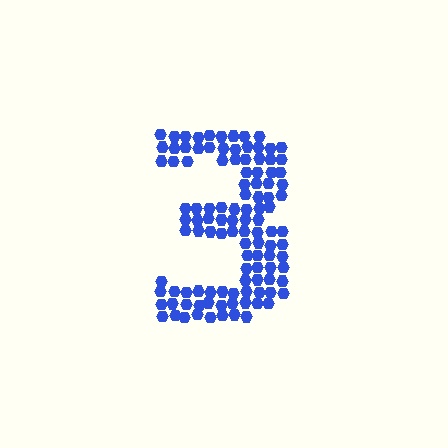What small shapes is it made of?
It is made of small hexagons.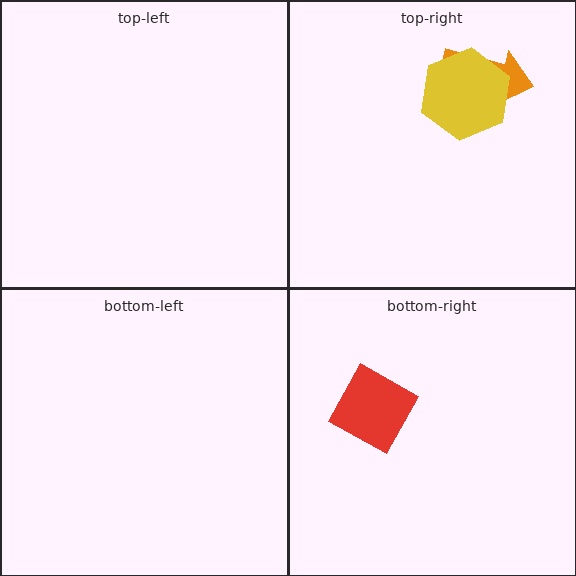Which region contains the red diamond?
The bottom-right region.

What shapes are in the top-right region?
The orange arrow, the yellow hexagon.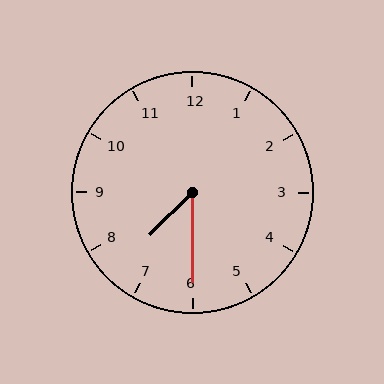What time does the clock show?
7:30.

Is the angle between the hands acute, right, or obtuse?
It is acute.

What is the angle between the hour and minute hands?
Approximately 45 degrees.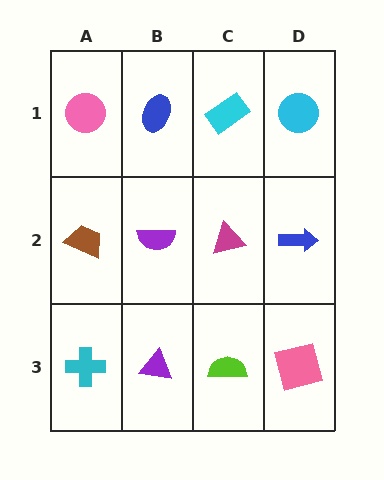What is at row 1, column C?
A cyan rectangle.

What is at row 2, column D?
A blue arrow.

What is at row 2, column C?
A magenta triangle.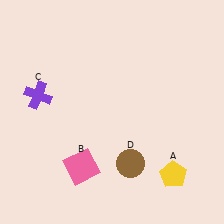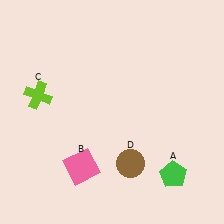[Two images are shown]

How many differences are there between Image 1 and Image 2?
There are 2 differences between the two images.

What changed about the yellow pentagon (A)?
In Image 1, A is yellow. In Image 2, it changed to green.